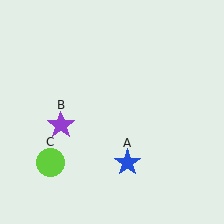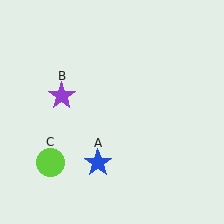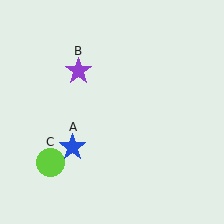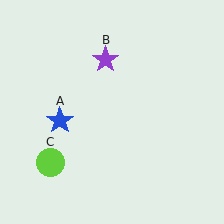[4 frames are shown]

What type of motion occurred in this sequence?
The blue star (object A), purple star (object B) rotated clockwise around the center of the scene.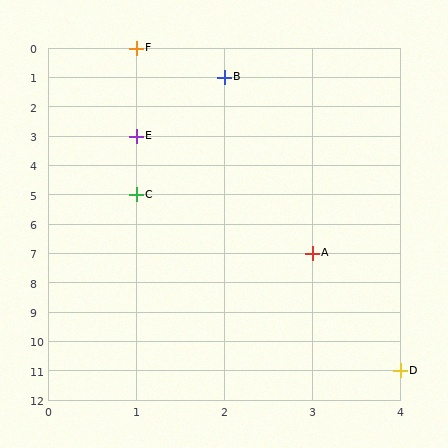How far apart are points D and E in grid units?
Points D and E are 3 columns and 8 rows apart (about 8.5 grid units diagonally).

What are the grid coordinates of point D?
Point D is at grid coordinates (4, 11).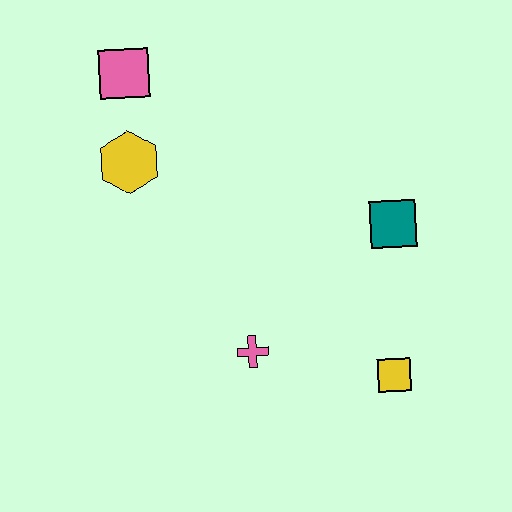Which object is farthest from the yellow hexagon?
The yellow square is farthest from the yellow hexagon.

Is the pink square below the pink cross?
No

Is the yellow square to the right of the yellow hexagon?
Yes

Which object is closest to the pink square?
The yellow hexagon is closest to the pink square.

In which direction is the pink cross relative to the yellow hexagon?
The pink cross is below the yellow hexagon.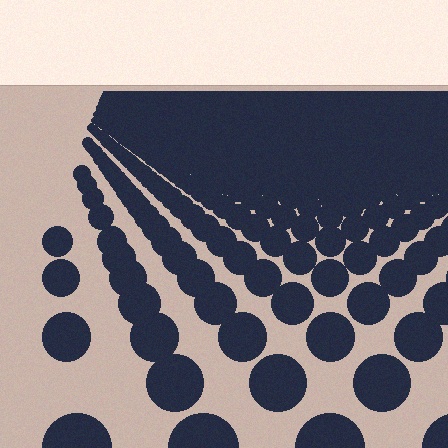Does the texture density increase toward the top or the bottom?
Density increases toward the top.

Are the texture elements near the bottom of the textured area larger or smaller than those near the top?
Larger. Near the bottom, elements are closer to the viewer and appear at a bigger on-screen size.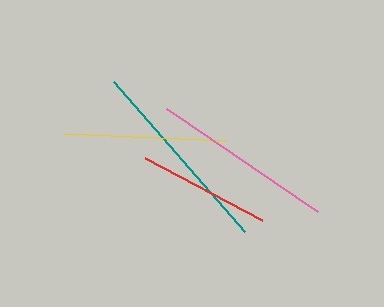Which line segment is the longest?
The teal line is the longest at approximately 200 pixels.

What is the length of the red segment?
The red segment is approximately 132 pixels long.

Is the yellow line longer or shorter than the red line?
The yellow line is longer than the red line.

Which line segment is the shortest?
The red line is the shortest at approximately 132 pixels.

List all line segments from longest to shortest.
From longest to shortest: teal, pink, yellow, red.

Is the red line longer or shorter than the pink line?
The pink line is longer than the red line.